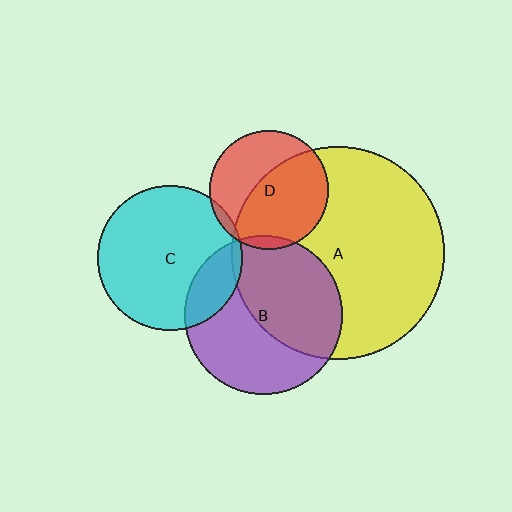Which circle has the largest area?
Circle A (yellow).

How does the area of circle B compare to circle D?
Approximately 1.8 times.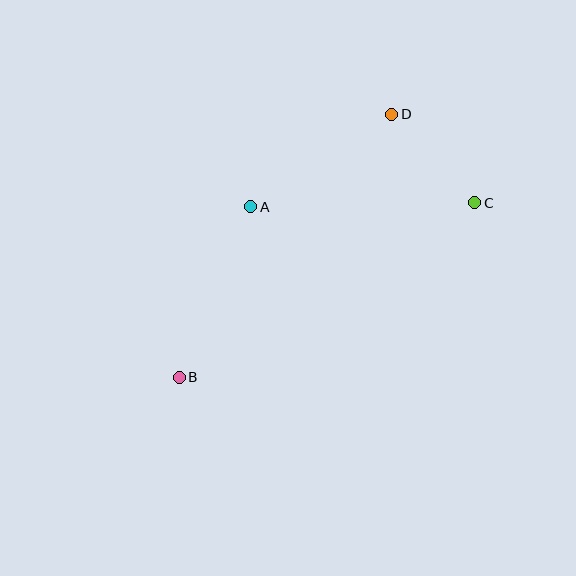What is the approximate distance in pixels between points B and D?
The distance between B and D is approximately 338 pixels.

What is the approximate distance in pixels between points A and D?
The distance between A and D is approximately 169 pixels.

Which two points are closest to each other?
Points C and D are closest to each other.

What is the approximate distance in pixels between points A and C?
The distance between A and C is approximately 224 pixels.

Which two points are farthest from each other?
Points B and C are farthest from each other.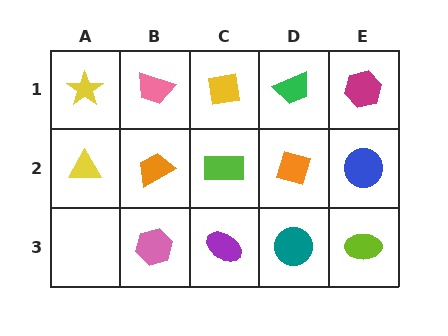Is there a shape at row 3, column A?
No, that cell is empty.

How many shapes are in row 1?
5 shapes.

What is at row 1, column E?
A magenta hexagon.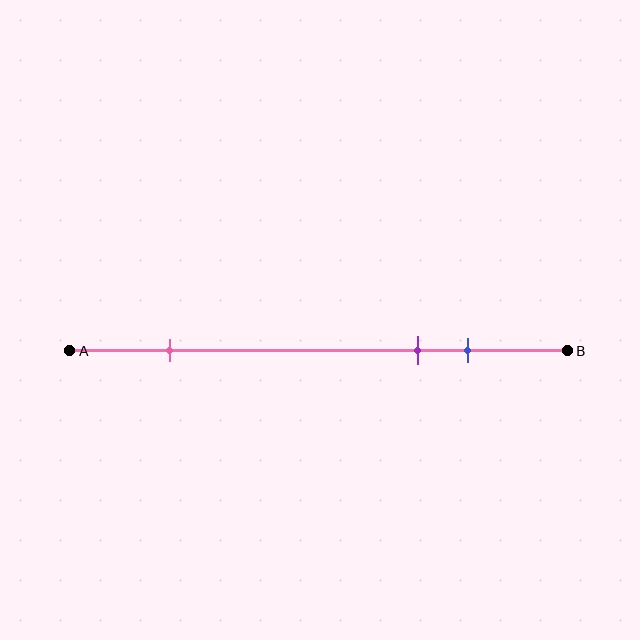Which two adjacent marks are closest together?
The purple and blue marks are the closest adjacent pair.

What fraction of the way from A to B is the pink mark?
The pink mark is approximately 20% (0.2) of the way from A to B.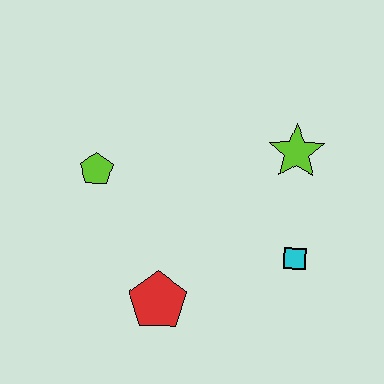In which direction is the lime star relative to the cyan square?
The lime star is above the cyan square.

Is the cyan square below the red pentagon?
No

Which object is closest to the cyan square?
The lime star is closest to the cyan square.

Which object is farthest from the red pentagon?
The lime star is farthest from the red pentagon.